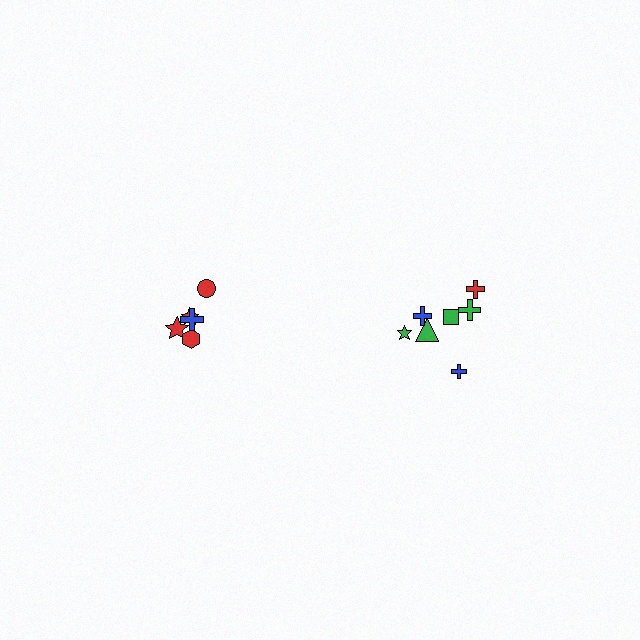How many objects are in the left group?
There are 5 objects.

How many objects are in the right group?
There are 7 objects.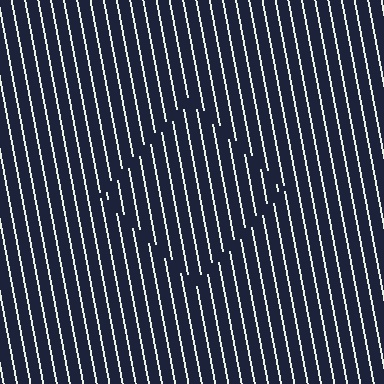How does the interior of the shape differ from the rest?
The interior of the shape contains the same grating, shifted by half a period — the contour is defined by the phase discontinuity where line-ends from the inner and outer gratings abut.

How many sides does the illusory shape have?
4 sides — the line-ends trace a square.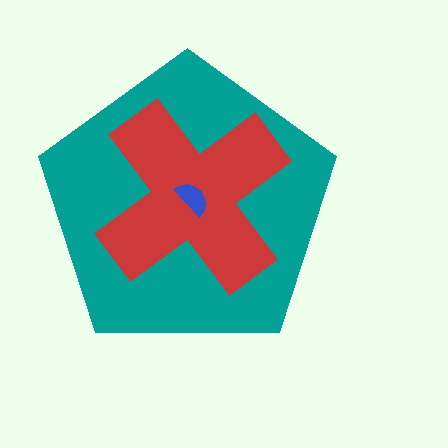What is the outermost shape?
The teal pentagon.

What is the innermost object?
The blue semicircle.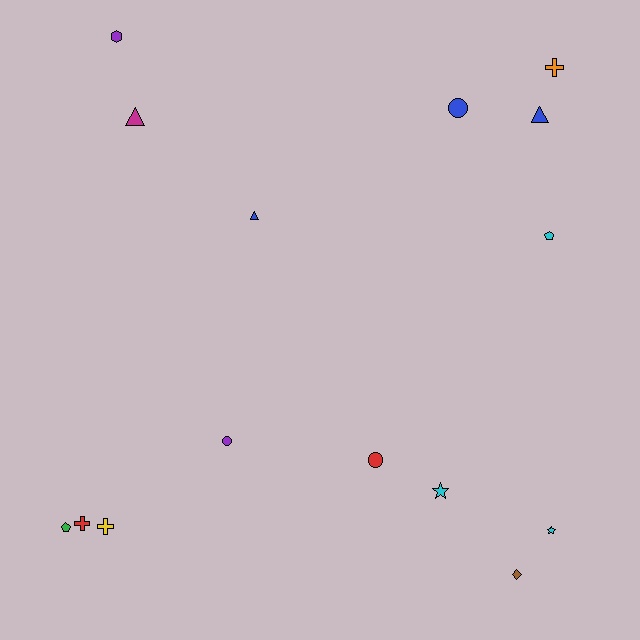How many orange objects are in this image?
There is 1 orange object.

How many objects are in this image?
There are 15 objects.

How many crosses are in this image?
There are 3 crosses.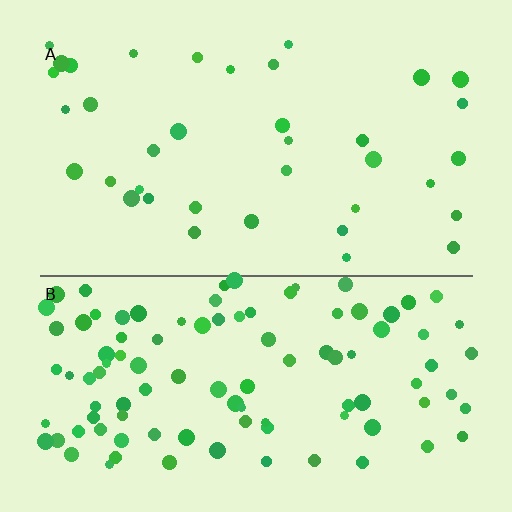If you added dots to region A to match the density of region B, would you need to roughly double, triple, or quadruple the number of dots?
Approximately triple.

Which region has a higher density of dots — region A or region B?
B (the bottom).